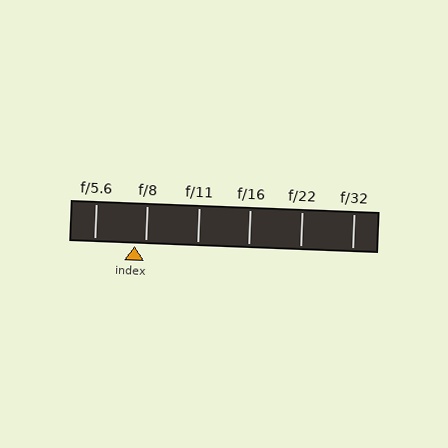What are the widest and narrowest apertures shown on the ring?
The widest aperture shown is f/5.6 and the narrowest is f/32.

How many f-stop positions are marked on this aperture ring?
There are 6 f-stop positions marked.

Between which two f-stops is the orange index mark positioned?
The index mark is between f/5.6 and f/8.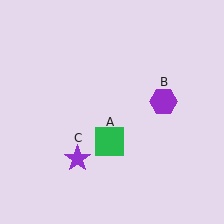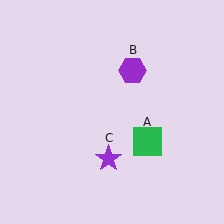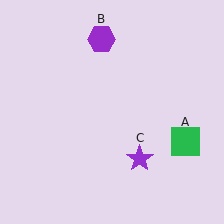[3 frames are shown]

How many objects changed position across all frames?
3 objects changed position: green square (object A), purple hexagon (object B), purple star (object C).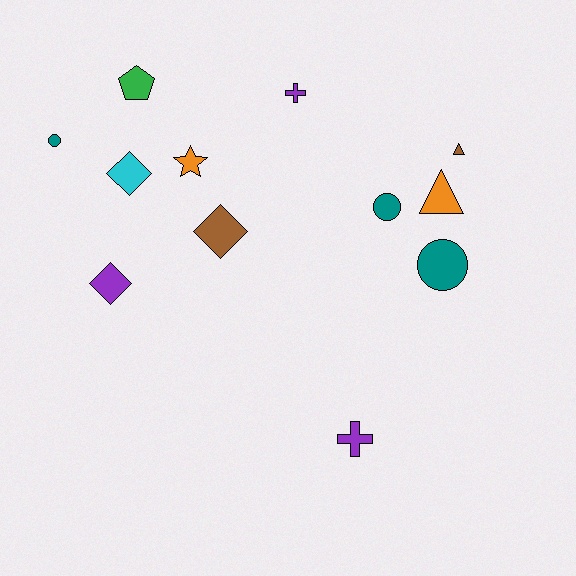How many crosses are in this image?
There are 2 crosses.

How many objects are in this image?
There are 12 objects.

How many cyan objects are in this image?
There is 1 cyan object.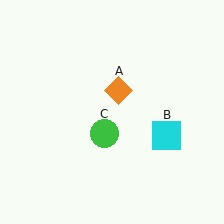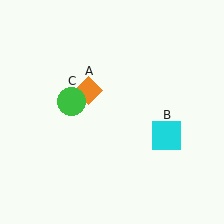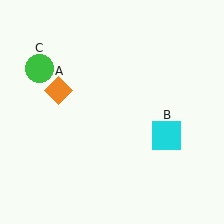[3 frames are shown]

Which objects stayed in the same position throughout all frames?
Cyan square (object B) remained stationary.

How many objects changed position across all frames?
2 objects changed position: orange diamond (object A), green circle (object C).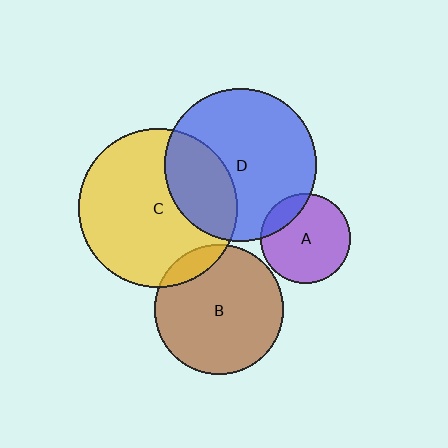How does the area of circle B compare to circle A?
Approximately 2.1 times.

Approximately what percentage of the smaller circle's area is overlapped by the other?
Approximately 10%.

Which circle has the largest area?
Circle C (yellow).